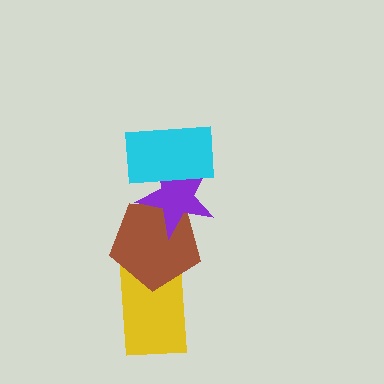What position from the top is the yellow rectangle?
The yellow rectangle is 4th from the top.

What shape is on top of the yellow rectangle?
The brown pentagon is on top of the yellow rectangle.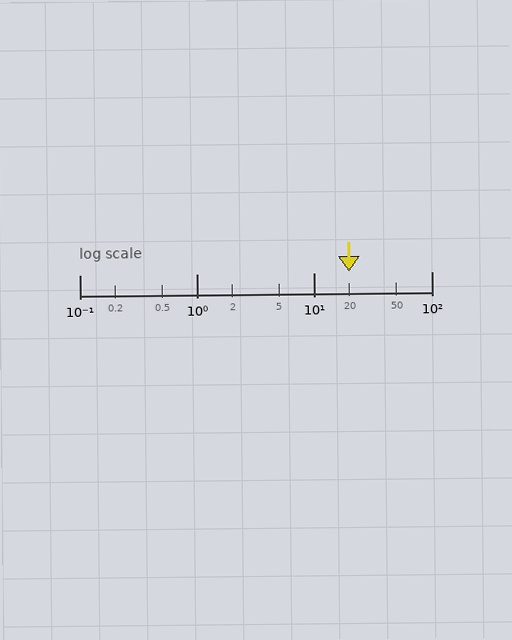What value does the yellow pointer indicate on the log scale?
The pointer indicates approximately 20.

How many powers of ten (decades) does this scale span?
The scale spans 3 decades, from 0.1 to 100.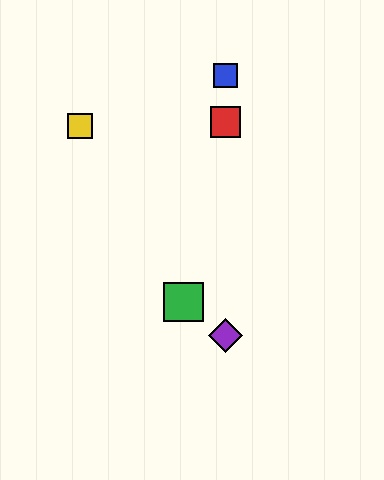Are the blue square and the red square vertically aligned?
Yes, both are at x≈225.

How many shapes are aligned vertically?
3 shapes (the red square, the blue square, the purple diamond) are aligned vertically.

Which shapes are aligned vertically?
The red square, the blue square, the purple diamond are aligned vertically.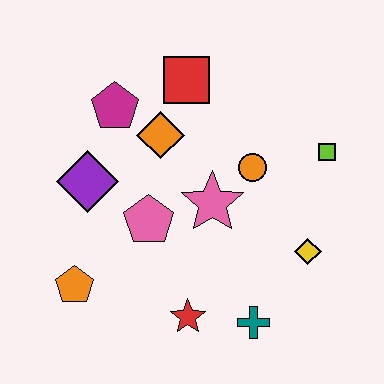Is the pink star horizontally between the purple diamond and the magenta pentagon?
No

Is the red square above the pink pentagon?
Yes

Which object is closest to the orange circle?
The pink star is closest to the orange circle.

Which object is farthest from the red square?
The teal cross is farthest from the red square.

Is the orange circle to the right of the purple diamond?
Yes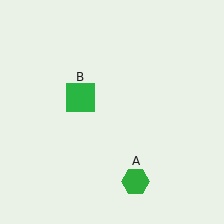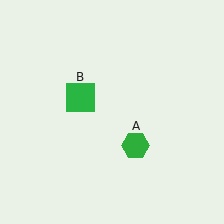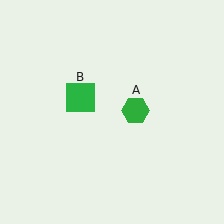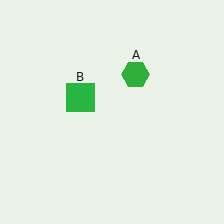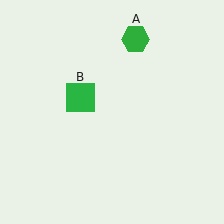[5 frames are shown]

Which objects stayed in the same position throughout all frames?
Green square (object B) remained stationary.